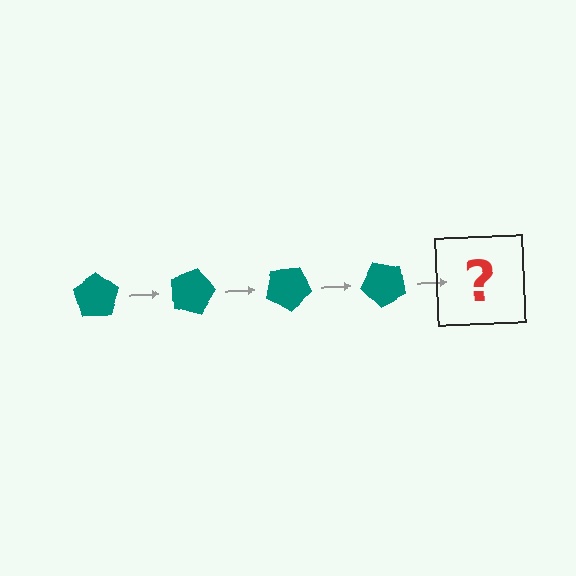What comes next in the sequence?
The next element should be a teal pentagon rotated 60 degrees.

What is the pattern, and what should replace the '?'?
The pattern is that the pentagon rotates 15 degrees each step. The '?' should be a teal pentagon rotated 60 degrees.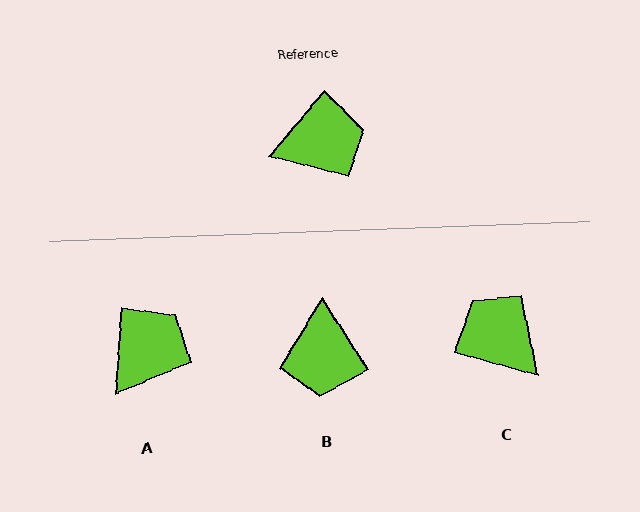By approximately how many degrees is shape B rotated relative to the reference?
Approximately 107 degrees clockwise.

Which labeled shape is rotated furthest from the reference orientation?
C, about 115 degrees away.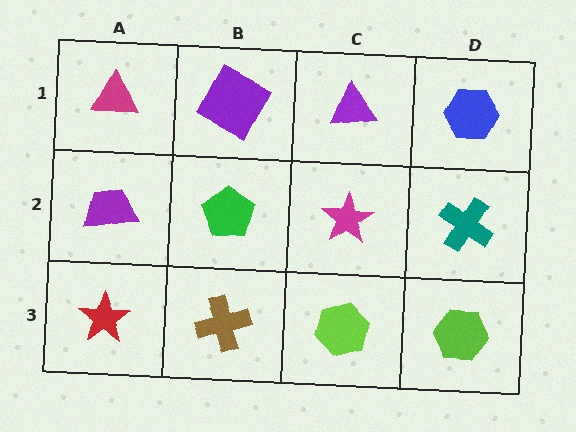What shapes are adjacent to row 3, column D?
A teal cross (row 2, column D), a lime hexagon (row 3, column C).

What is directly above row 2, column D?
A blue hexagon.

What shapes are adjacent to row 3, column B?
A green pentagon (row 2, column B), a red star (row 3, column A), a lime hexagon (row 3, column C).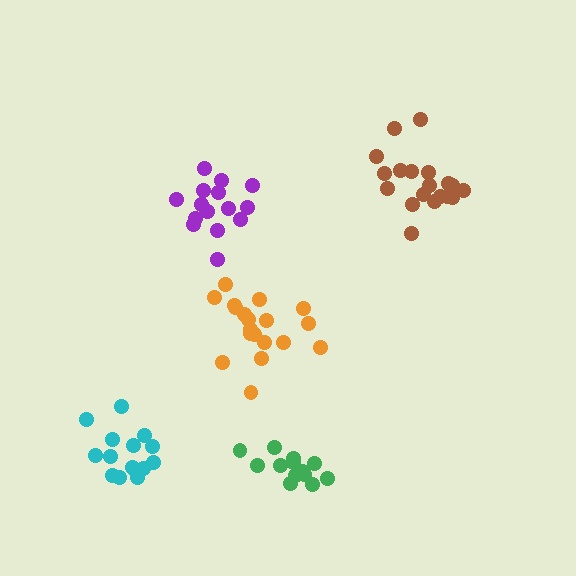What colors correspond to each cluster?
The clusters are colored: brown, green, cyan, purple, orange.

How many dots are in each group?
Group 1: 19 dots, Group 2: 13 dots, Group 3: 15 dots, Group 4: 15 dots, Group 5: 19 dots (81 total).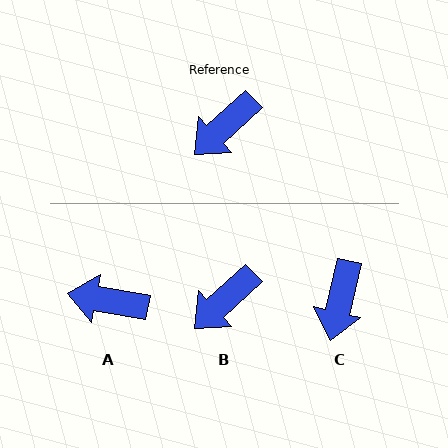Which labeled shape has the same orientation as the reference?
B.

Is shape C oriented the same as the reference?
No, it is off by about 34 degrees.